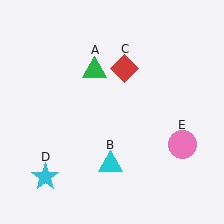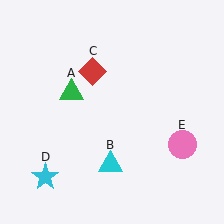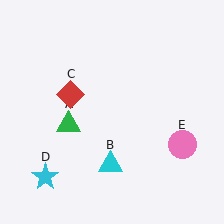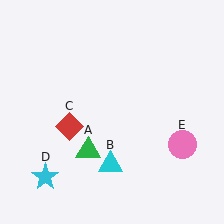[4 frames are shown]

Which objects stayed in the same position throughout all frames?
Cyan triangle (object B) and cyan star (object D) and pink circle (object E) remained stationary.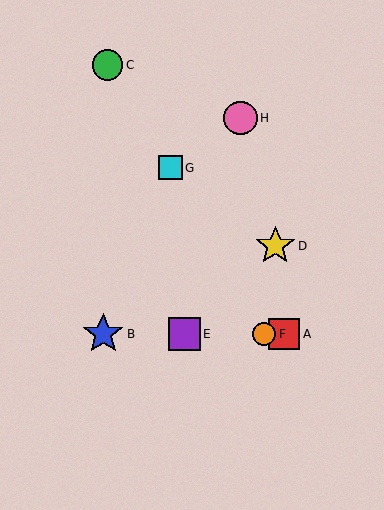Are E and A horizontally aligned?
Yes, both are at y≈334.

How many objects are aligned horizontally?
4 objects (A, B, E, F) are aligned horizontally.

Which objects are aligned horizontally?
Objects A, B, E, F are aligned horizontally.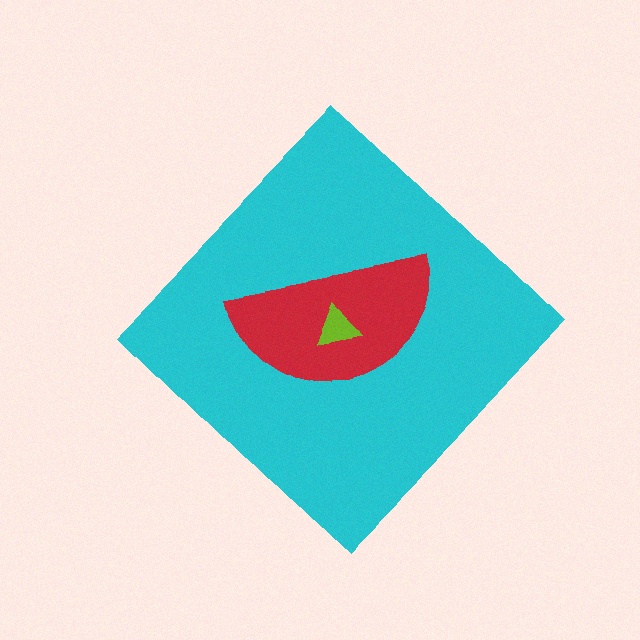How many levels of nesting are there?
3.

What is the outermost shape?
The cyan diamond.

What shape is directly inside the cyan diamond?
The red semicircle.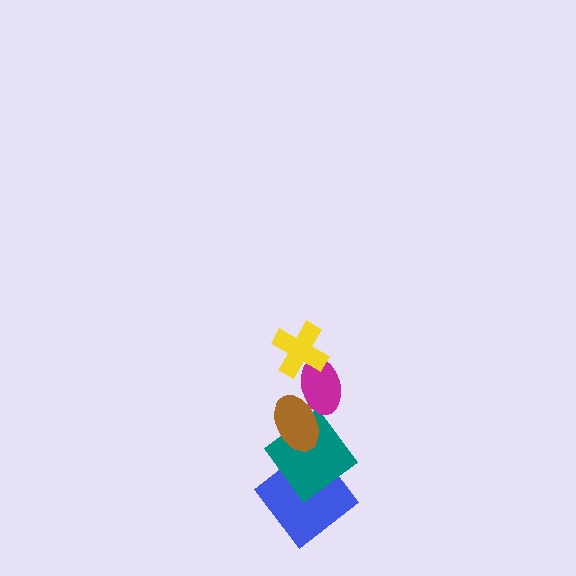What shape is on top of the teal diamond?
The brown ellipse is on top of the teal diamond.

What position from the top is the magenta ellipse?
The magenta ellipse is 2nd from the top.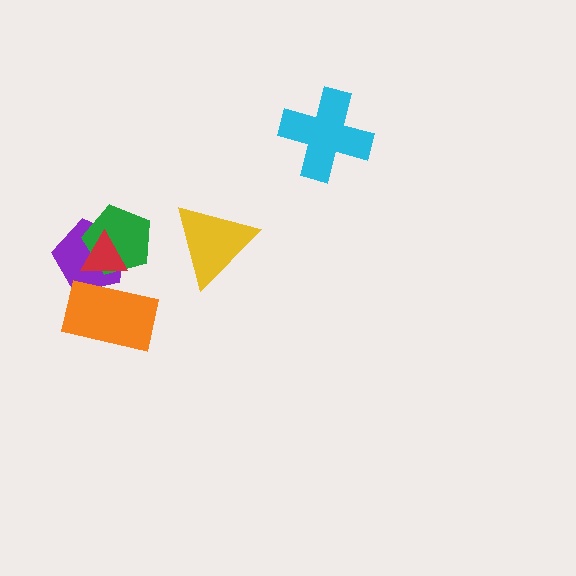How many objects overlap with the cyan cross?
0 objects overlap with the cyan cross.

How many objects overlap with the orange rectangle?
2 objects overlap with the orange rectangle.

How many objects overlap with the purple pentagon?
3 objects overlap with the purple pentagon.